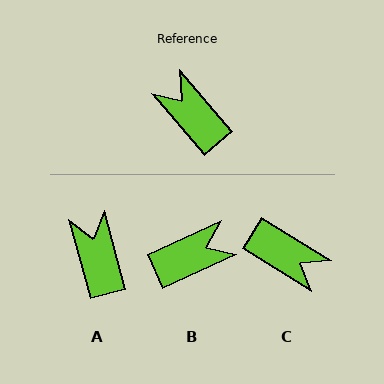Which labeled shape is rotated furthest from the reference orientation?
C, about 162 degrees away.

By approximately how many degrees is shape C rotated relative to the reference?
Approximately 162 degrees clockwise.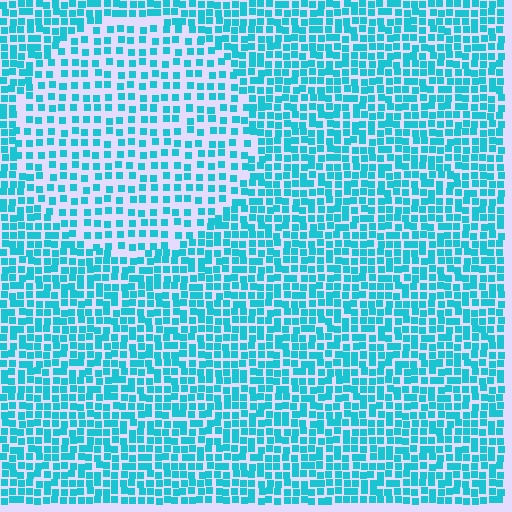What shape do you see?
I see a circle.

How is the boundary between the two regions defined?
The boundary is defined by a change in element density (approximately 1.8x ratio). All elements are the same color, size, and shape.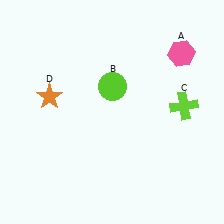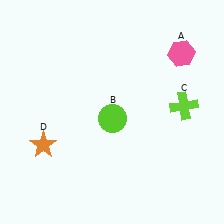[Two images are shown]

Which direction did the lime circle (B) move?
The lime circle (B) moved down.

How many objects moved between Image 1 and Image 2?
2 objects moved between the two images.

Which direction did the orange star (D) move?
The orange star (D) moved down.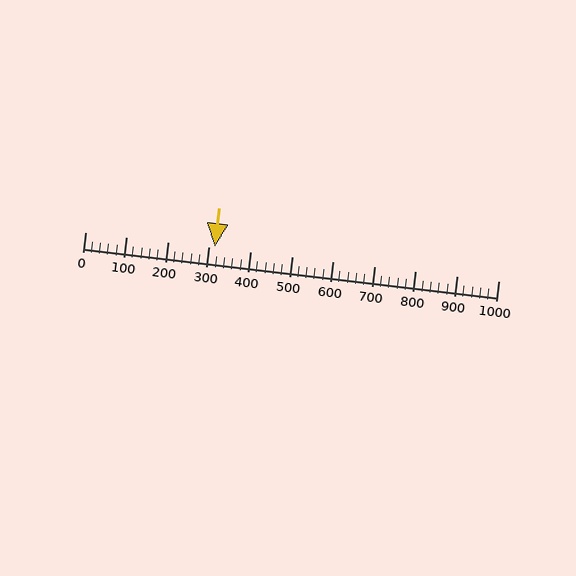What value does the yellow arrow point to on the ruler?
The yellow arrow points to approximately 313.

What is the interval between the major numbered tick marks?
The major tick marks are spaced 100 units apart.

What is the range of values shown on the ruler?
The ruler shows values from 0 to 1000.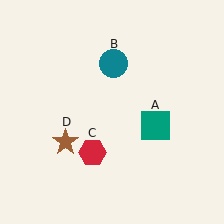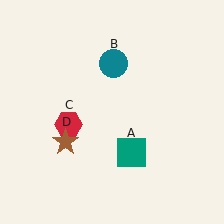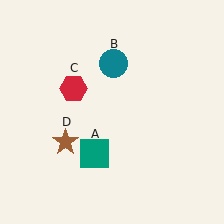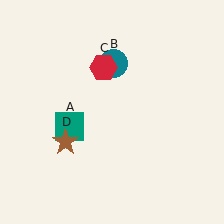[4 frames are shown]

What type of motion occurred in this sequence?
The teal square (object A), red hexagon (object C) rotated clockwise around the center of the scene.